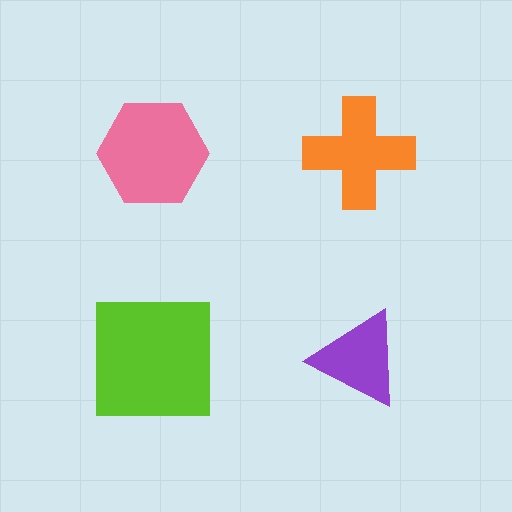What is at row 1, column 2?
An orange cross.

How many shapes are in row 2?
2 shapes.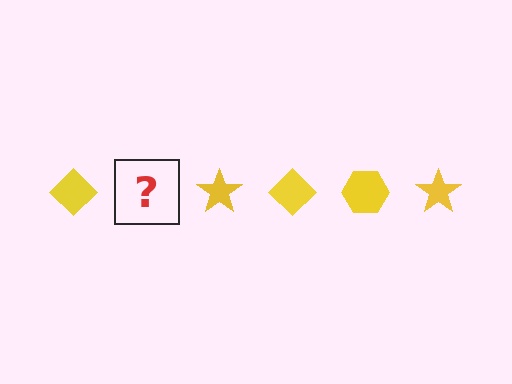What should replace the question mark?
The question mark should be replaced with a yellow hexagon.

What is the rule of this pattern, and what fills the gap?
The rule is that the pattern cycles through diamond, hexagon, star shapes in yellow. The gap should be filled with a yellow hexagon.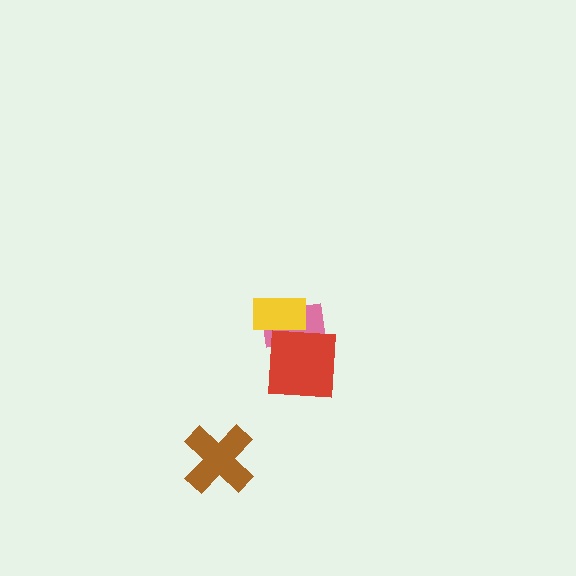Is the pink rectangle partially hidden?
Yes, it is partially covered by another shape.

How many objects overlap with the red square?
2 objects overlap with the red square.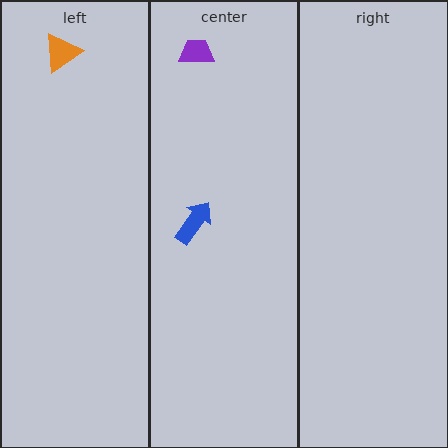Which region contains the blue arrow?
The center region.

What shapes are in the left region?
The orange triangle.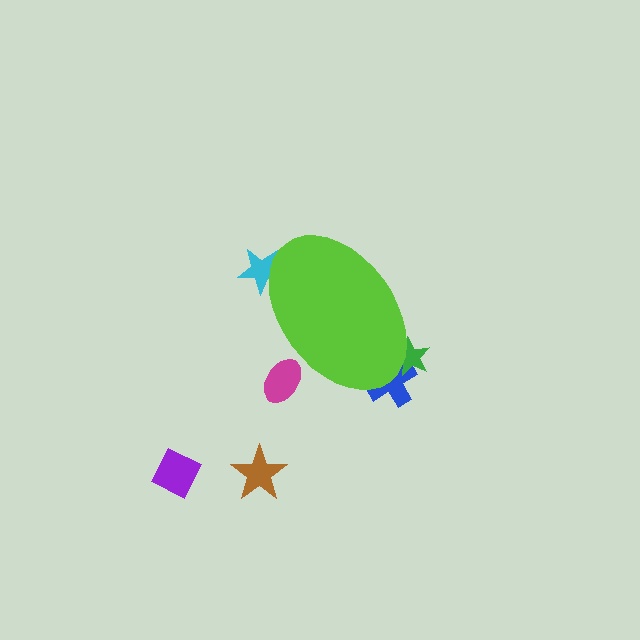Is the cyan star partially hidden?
Yes, the cyan star is partially hidden behind the lime ellipse.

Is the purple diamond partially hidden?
No, the purple diamond is fully visible.